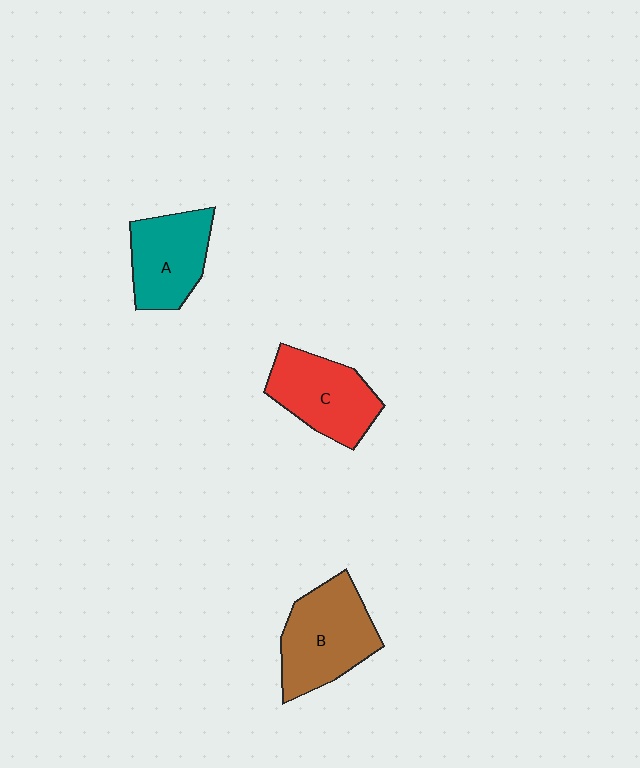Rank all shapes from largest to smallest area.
From largest to smallest: B (brown), C (red), A (teal).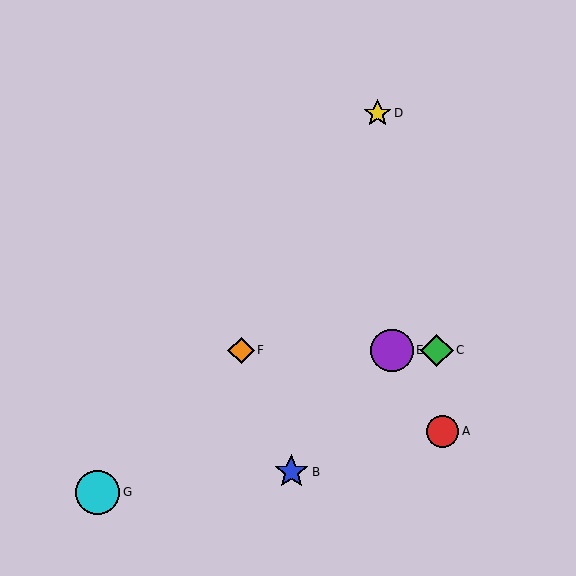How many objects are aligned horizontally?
3 objects (C, E, F) are aligned horizontally.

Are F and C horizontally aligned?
Yes, both are at y≈350.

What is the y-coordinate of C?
Object C is at y≈350.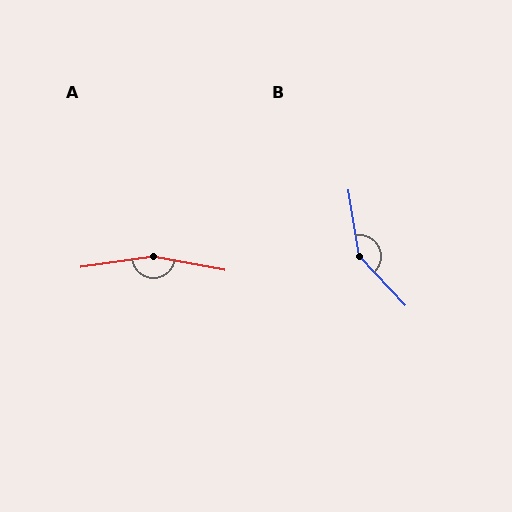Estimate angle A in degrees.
Approximately 161 degrees.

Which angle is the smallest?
B, at approximately 146 degrees.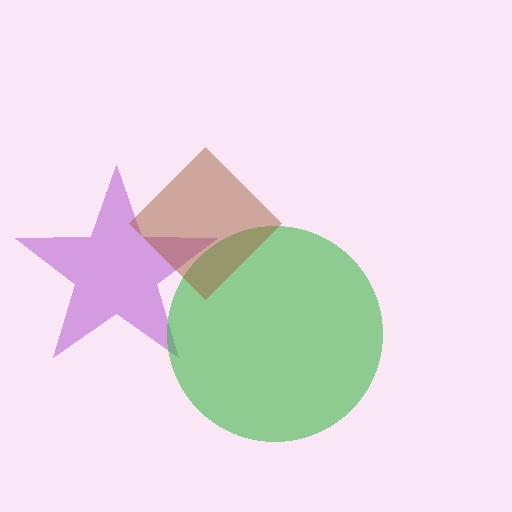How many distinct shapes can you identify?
There are 3 distinct shapes: a purple star, a green circle, a brown diamond.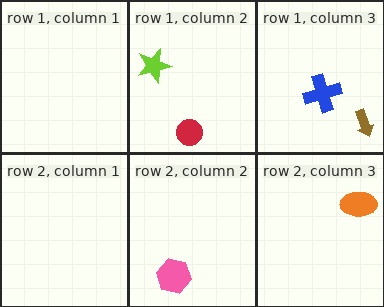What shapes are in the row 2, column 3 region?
The orange ellipse.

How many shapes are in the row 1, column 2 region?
2.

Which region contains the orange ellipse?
The row 2, column 3 region.